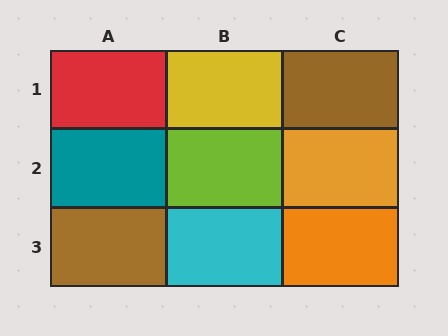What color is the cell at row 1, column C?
Brown.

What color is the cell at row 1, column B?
Yellow.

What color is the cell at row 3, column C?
Orange.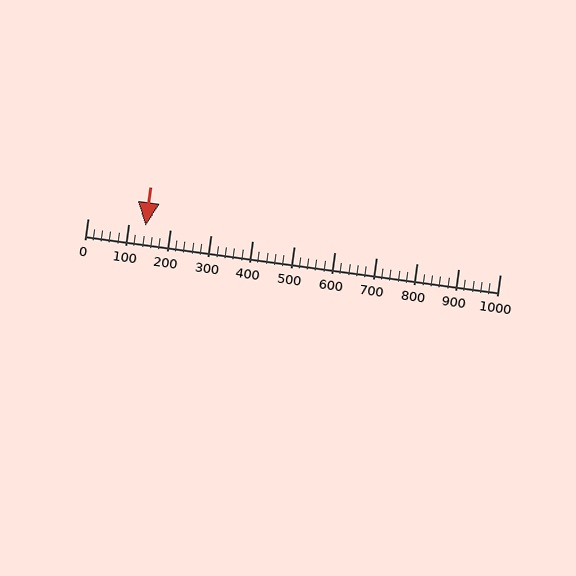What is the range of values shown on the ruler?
The ruler shows values from 0 to 1000.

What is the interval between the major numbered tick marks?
The major tick marks are spaced 100 units apart.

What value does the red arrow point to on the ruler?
The red arrow points to approximately 140.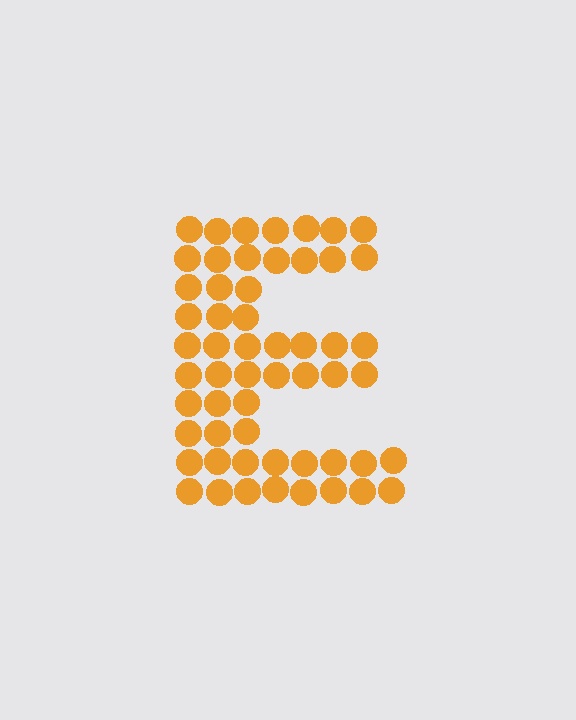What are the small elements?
The small elements are circles.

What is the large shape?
The large shape is the letter E.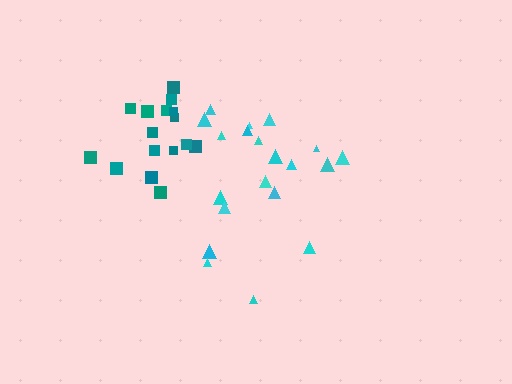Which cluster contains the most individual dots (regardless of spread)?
Cyan (20).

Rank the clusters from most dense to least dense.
teal, cyan.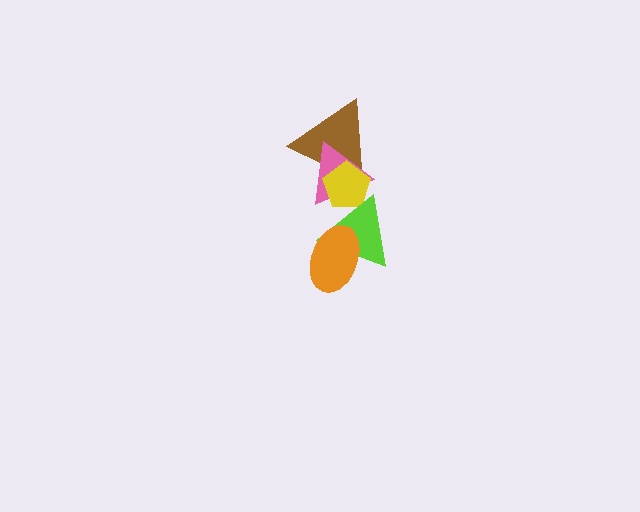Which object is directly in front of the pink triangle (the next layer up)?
The yellow pentagon is directly in front of the pink triangle.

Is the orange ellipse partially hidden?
No, no other shape covers it.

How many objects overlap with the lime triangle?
3 objects overlap with the lime triangle.